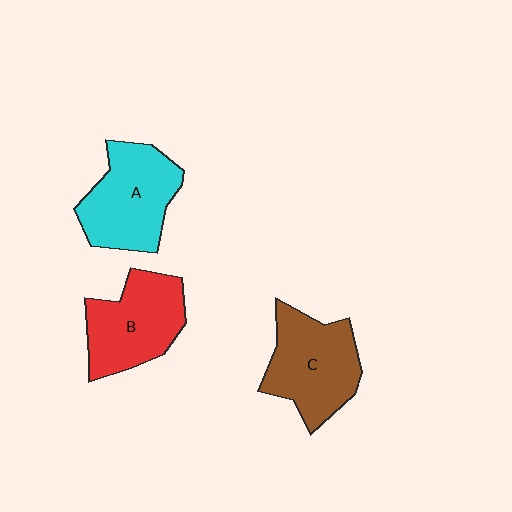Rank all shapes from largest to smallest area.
From largest to smallest: C (brown), A (cyan), B (red).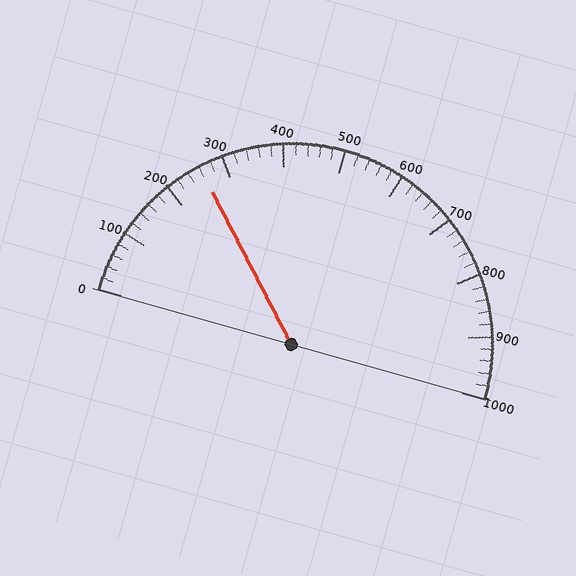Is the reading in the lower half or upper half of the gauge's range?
The reading is in the lower half of the range (0 to 1000).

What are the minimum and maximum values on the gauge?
The gauge ranges from 0 to 1000.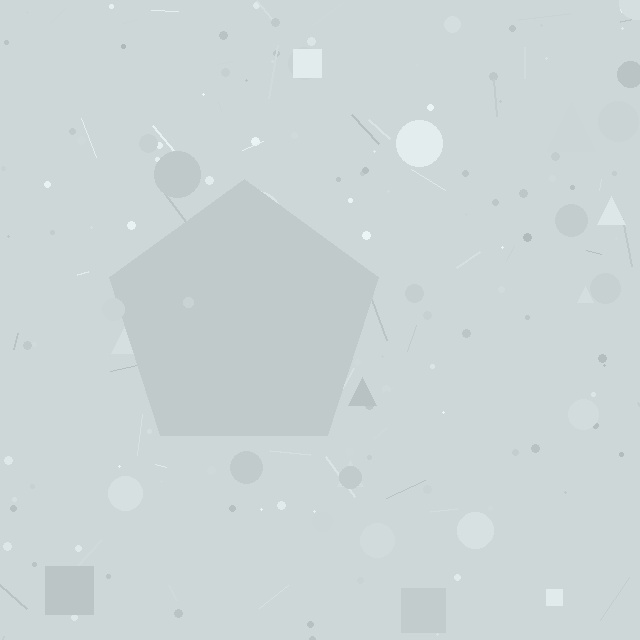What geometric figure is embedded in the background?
A pentagon is embedded in the background.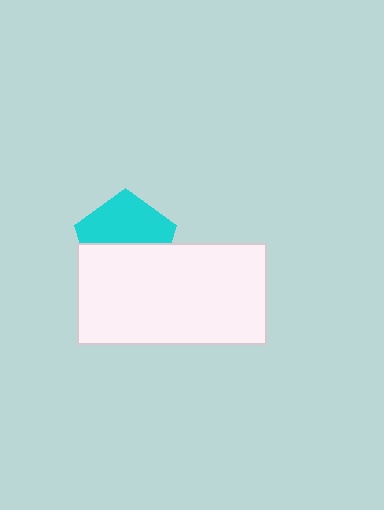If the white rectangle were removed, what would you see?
You would see the complete cyan pentagon.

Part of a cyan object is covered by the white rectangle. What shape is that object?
It is a pentagon.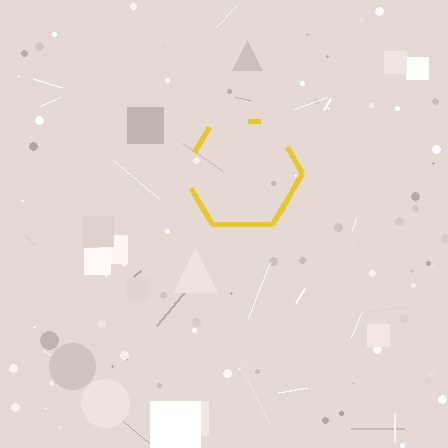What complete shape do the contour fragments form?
The contour fragments form a hexagon.